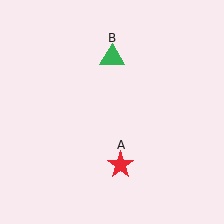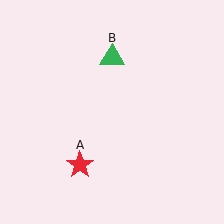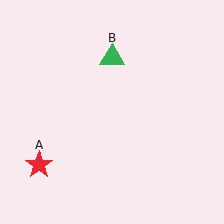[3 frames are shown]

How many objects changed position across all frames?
1 object changed position: red star (object A).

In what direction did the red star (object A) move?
The red star (object A) moved left.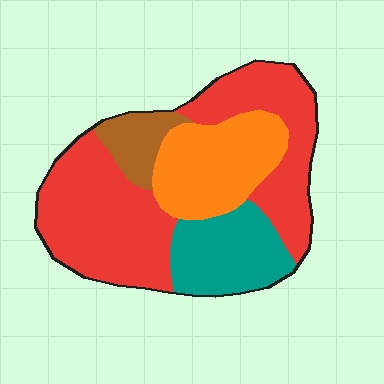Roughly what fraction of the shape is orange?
Orange covers 22% of the shape.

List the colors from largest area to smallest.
From largest to smallest: red, orange, teal, brown.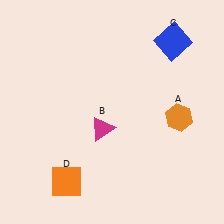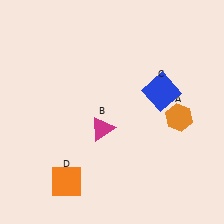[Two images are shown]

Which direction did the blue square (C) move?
The blue square (C) moved down.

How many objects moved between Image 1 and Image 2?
1 object moved between the two images.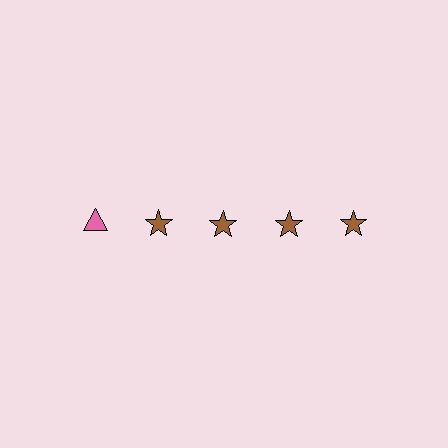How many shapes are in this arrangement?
There are 5 shapes arranged in a grid pattern.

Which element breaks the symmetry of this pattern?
The pink triangle in the top row, leftmost column breaks the symmetry. All other shapes are brown stars.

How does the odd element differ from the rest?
It differs in both color (pink instead of brown) and shape (triangle instead of star).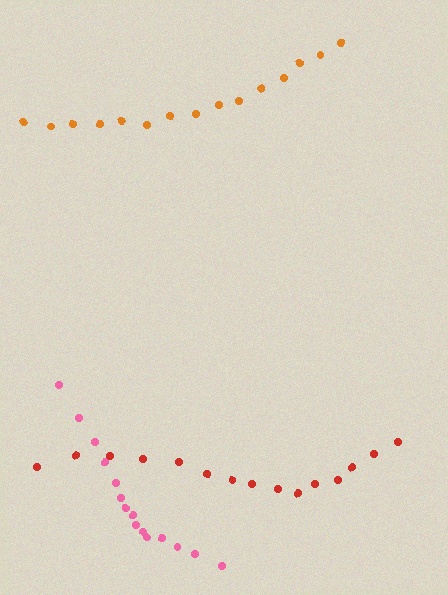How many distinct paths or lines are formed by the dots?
There are 3 distinct paths.